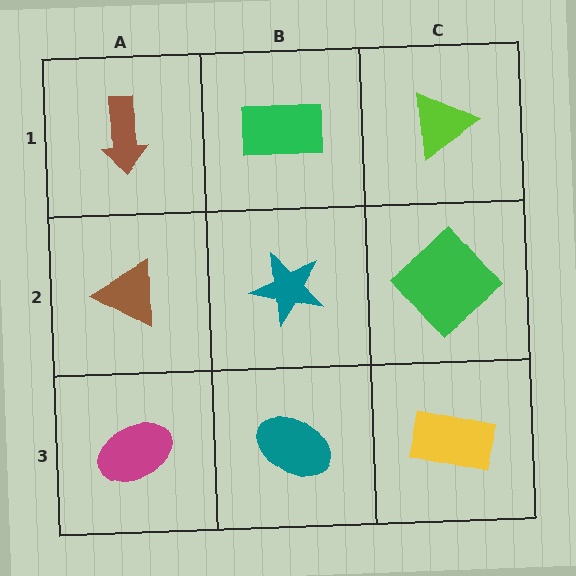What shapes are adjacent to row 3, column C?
A green diamond (row 2, column C), a teal ellipse (row 3, column B).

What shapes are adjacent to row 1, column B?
A teal star (row 2, column B), a brown arrow (row 1, column A), a lime triangle (row 1, column C).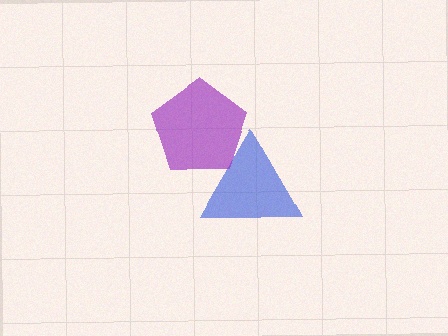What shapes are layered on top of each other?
The layered shapes are: a blue triangle, a purple pentagon.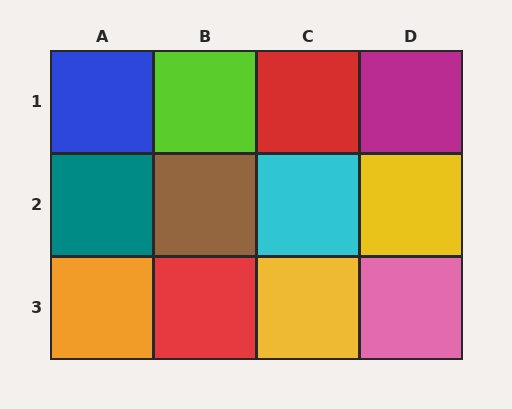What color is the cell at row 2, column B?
Brown.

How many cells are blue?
1 cell is blue.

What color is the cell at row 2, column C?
Cyan.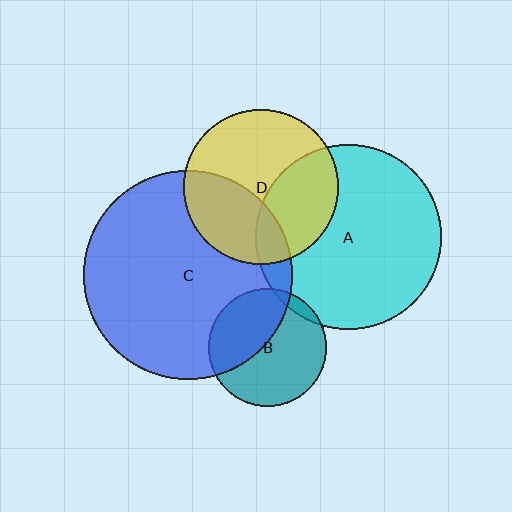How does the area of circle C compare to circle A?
Approximately 1.3 times.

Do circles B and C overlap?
Yes.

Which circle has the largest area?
Circle C (blue).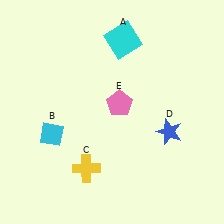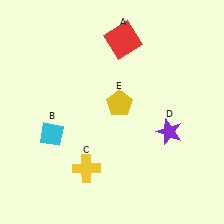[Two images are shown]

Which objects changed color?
A changed from cyan to red. D changed from blue to purple. E changed from pink to yellow.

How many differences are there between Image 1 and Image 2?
There are 3 differences between the two images.